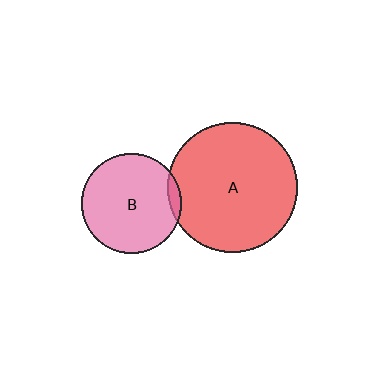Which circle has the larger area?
Circle A (red).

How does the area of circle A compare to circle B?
Approximately 1.7 times.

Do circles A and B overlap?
Yes.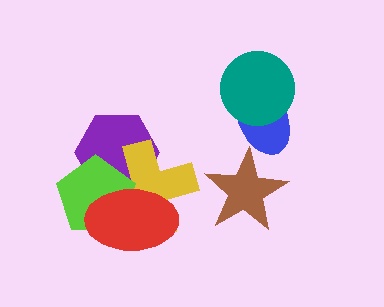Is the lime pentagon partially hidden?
Yes, it is partially covered by another shape.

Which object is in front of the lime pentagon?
The red ellipse is in front of the lime pentagon.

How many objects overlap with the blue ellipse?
1 object overlaps with the blue ellipse.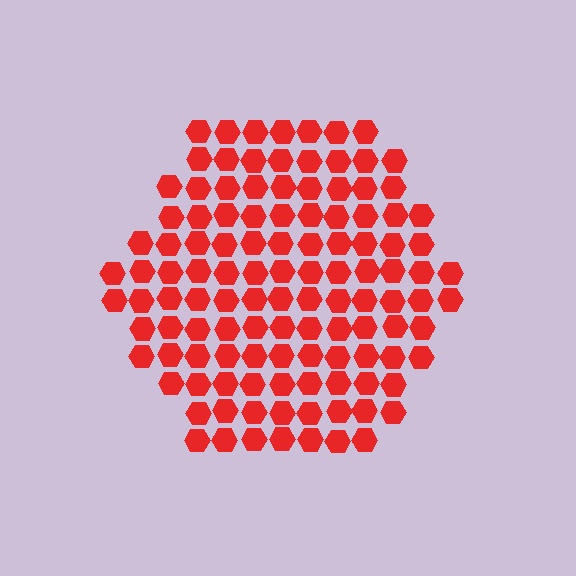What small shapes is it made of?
It is made of small hexagons.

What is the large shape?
The large shape is a hexagon.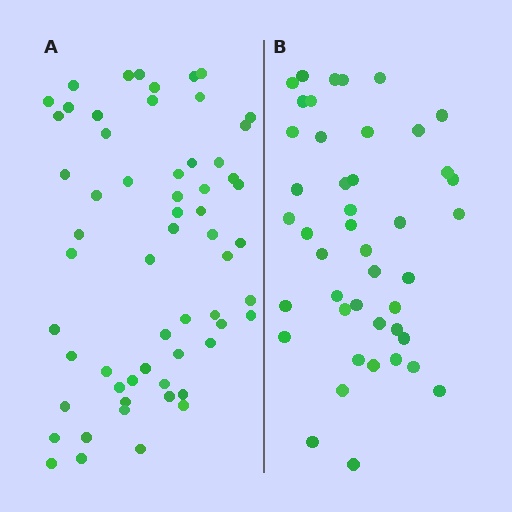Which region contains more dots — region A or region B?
Region A (the left region) has more dots.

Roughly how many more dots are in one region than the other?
Region A has approximately 15 more dots than region B.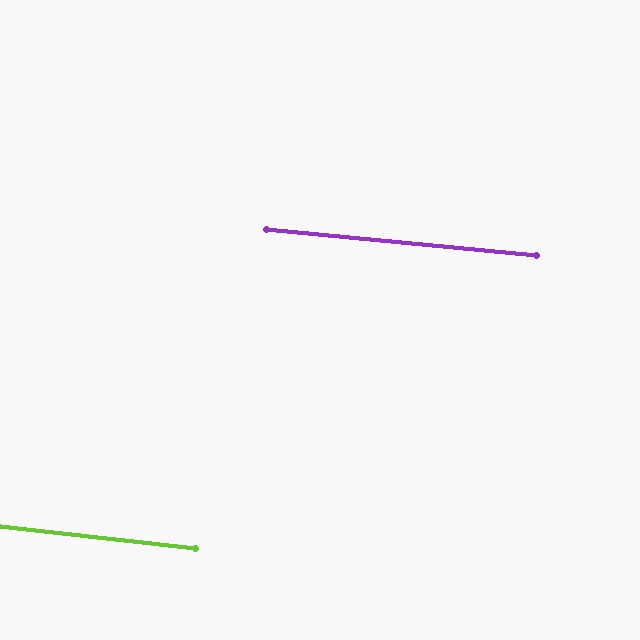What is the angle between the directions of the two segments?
Approximately 1 degree.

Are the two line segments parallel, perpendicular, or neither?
Parallel — their directions differ by only 0.9°.